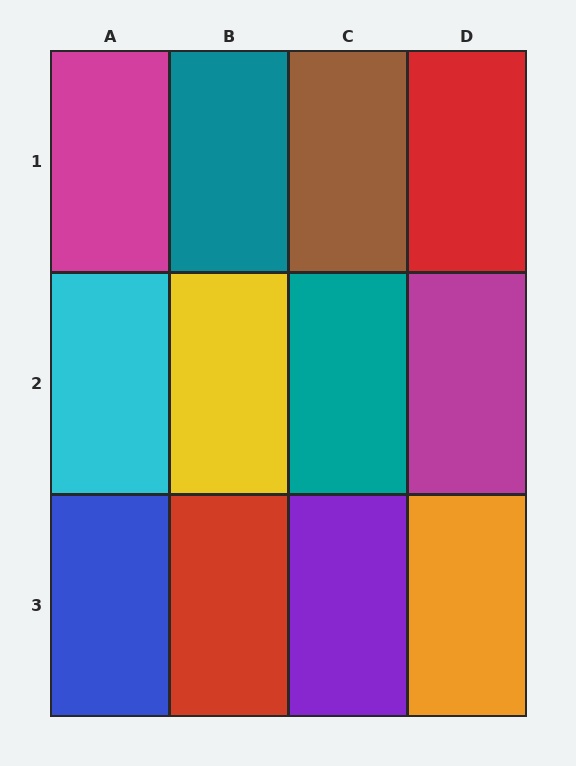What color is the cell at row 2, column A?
Cyan.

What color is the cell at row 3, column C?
Purple.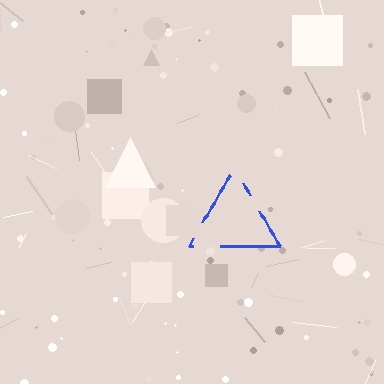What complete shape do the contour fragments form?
The contour fragments form a triangle.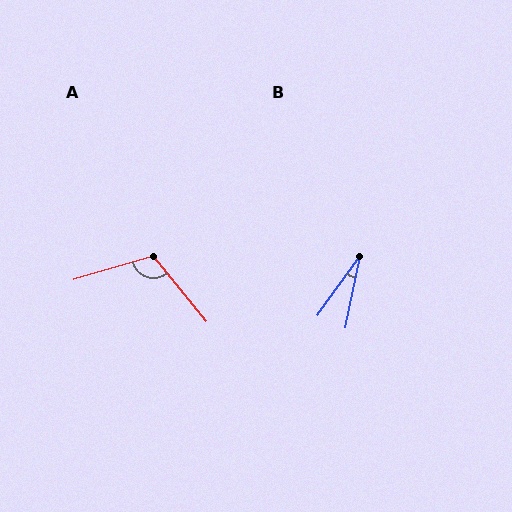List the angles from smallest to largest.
B (24°), A (113°).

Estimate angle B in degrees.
Approximately 24 degrees.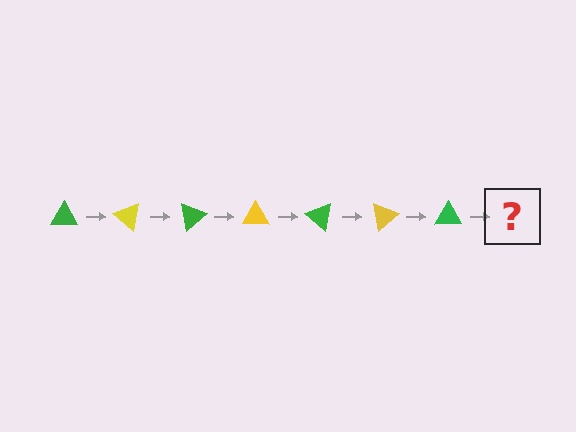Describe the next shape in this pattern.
It should be a yellow triangle, rotated 280 degrees from the start.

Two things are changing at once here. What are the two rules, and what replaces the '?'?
The two rules are that it rotates 40 degrees each step and the color cycles through green and yellow. The '?' should be a yellow triangle, rotated 280 degrees from the start.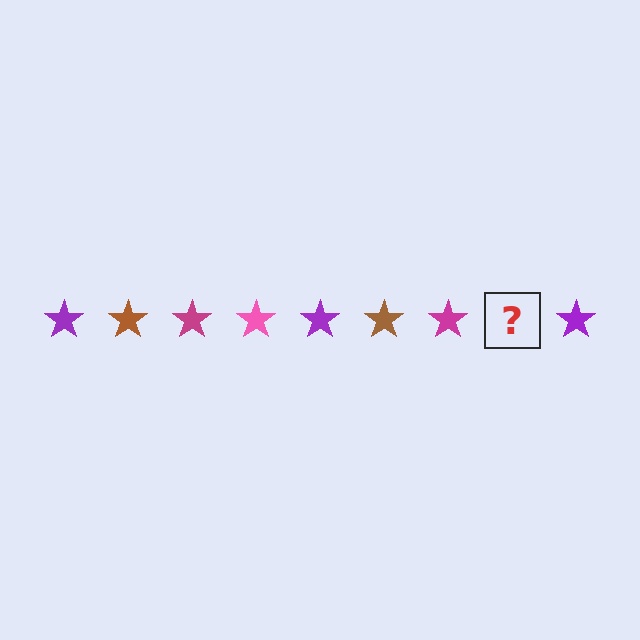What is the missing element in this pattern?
The missing element is a pink star.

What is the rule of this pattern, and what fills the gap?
The rule is that the pattern cycles through purple, brown, magenta, pink stars. The gap should be filled with a pink star.